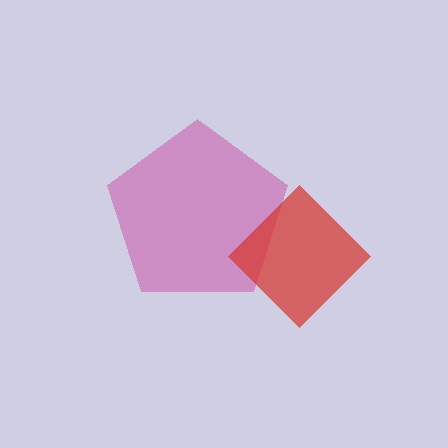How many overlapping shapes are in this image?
There are 2 overlapping shapes in the image.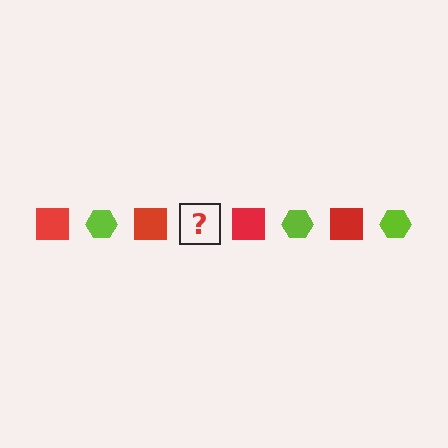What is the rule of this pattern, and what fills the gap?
The rule is that the pattern alternates between red square and lime hexagon. The gap should be filled with a lime hexagon.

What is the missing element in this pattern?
The missing element is a lime hexagon.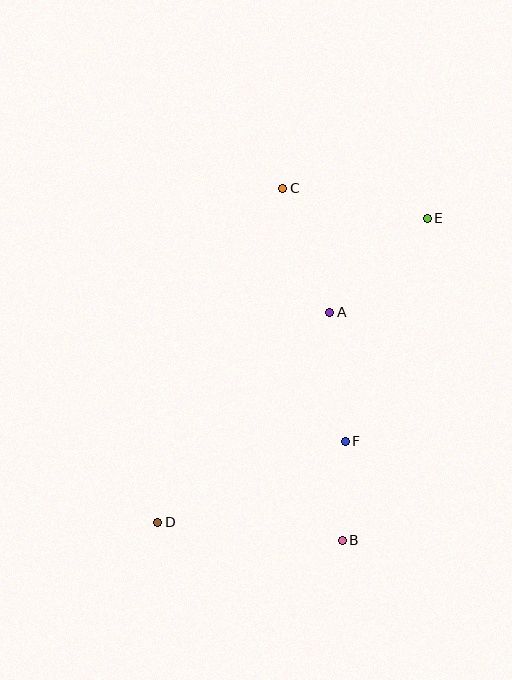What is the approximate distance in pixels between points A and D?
The distance between A and D is approximately 272 pixels.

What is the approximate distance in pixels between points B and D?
The distance between B and D is approximately 185 pixels.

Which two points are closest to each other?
Points B and F are closest to each other.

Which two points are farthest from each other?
Points D and E are farthest from each other.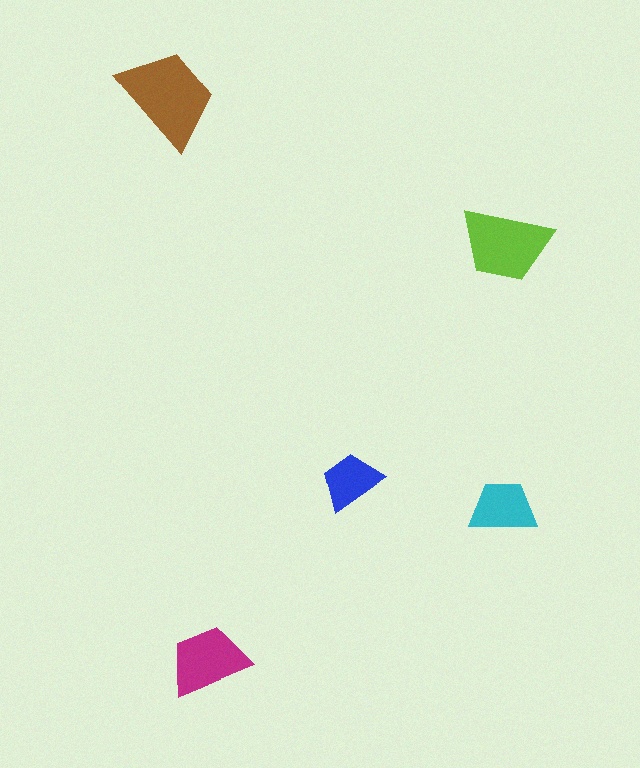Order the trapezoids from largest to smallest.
the brown one, the lime one, the magenta one, the cyan one, the blue one.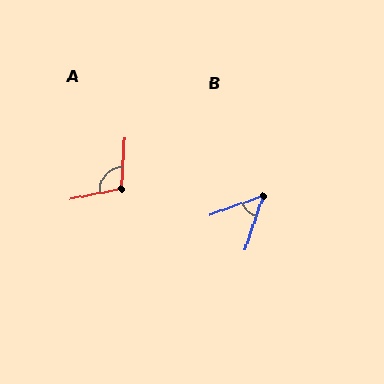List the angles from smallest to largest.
B (51°), A (104°).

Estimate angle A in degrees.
Approximately 104 degrees.